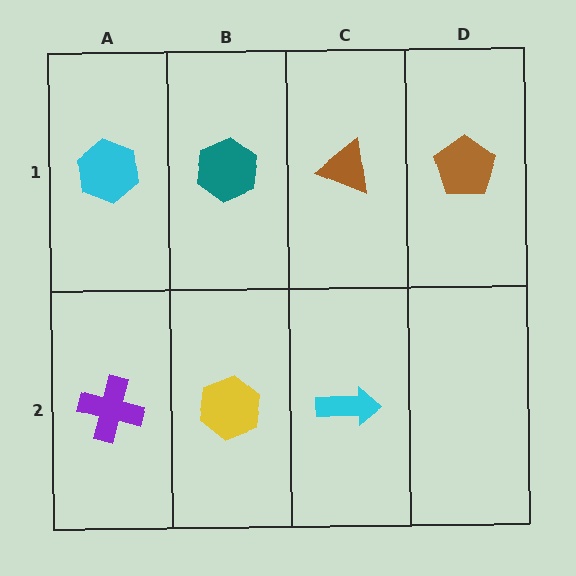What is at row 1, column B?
A teal hexagon.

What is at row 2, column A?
A purple cross.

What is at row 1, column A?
A cyan hexagon.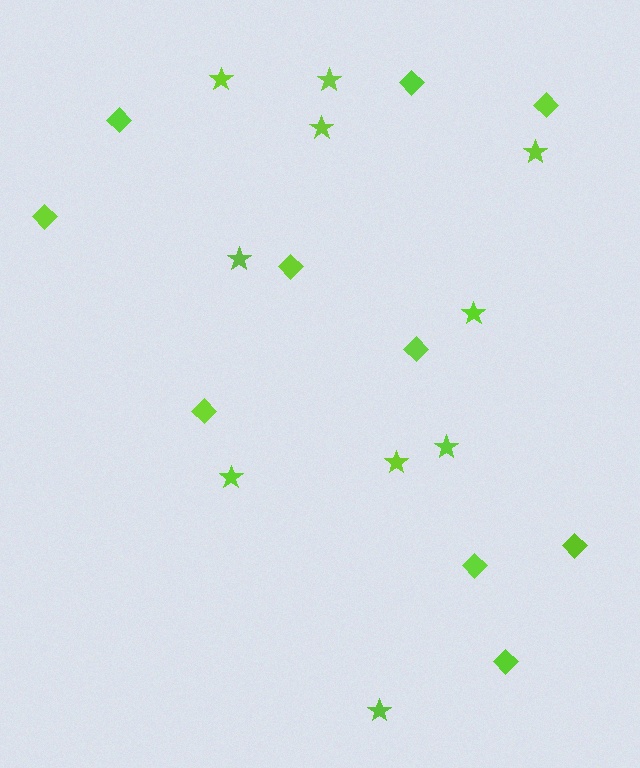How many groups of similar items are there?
There are 2 groups: one group of stars (10) and one group of diamonds (10).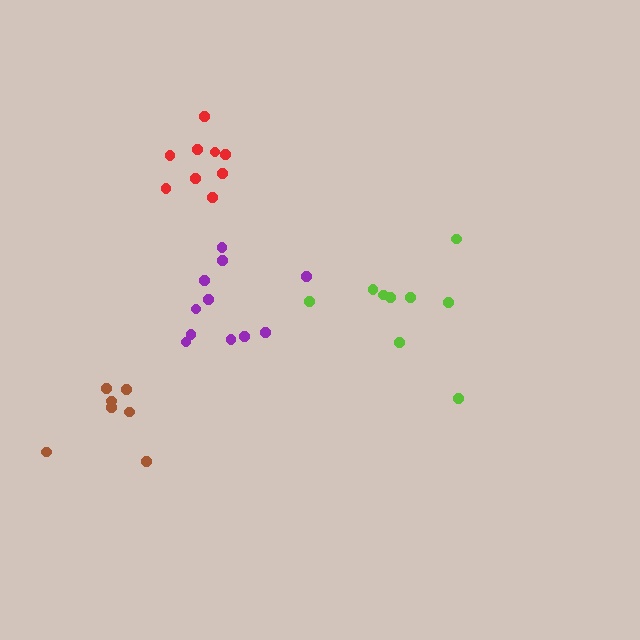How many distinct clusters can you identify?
There are 4 distinct clusters.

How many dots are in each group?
Group 1: 9 dots, Group 2: 11 dots, Group 3: 7 dots, Group 4: 9 dots (36 total).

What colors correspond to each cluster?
The clusters are colored: lime, purple, brown, red.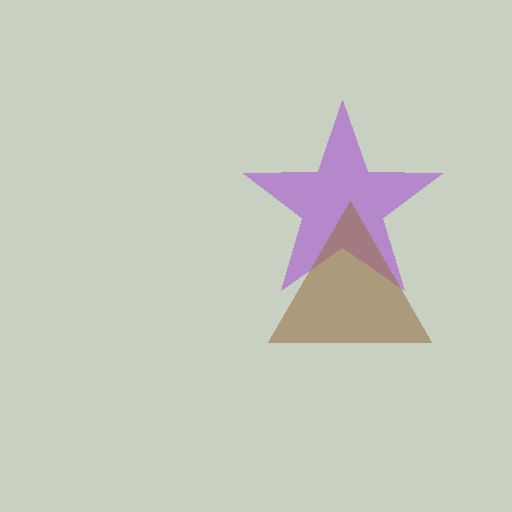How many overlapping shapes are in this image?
There are 2 overlapping shapes in the image.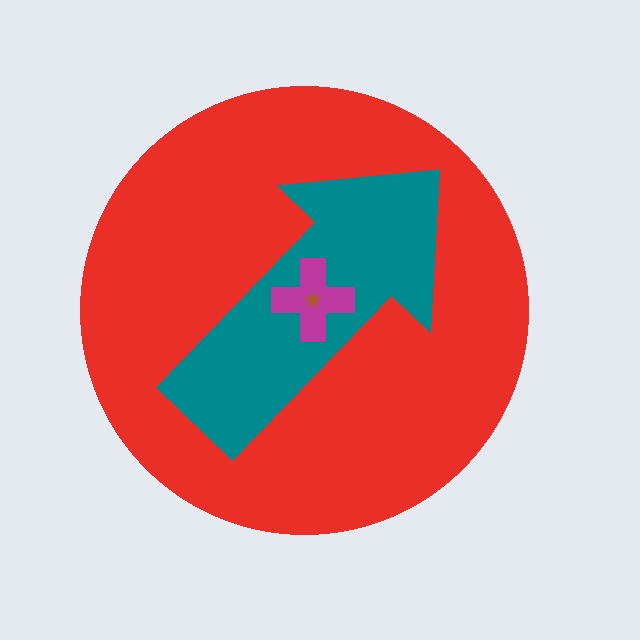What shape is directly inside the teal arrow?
The magenta cross.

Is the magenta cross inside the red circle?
Yes.